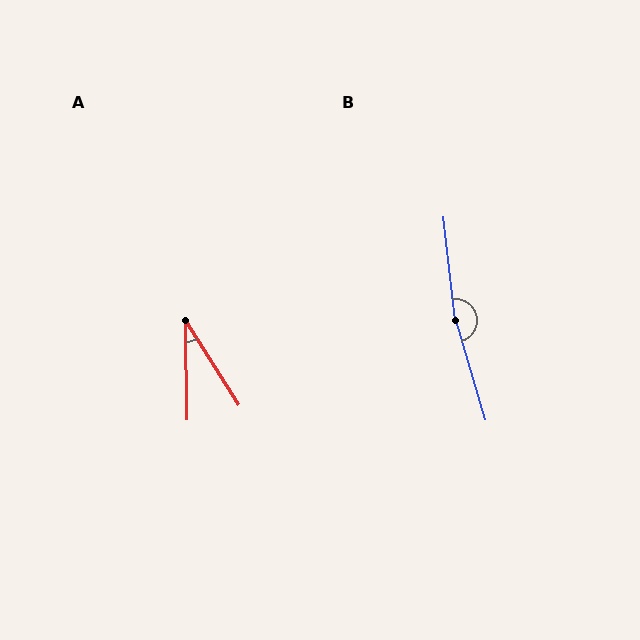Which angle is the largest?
B, at approximately 170 degrees.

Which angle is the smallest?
A, at approximately 32 degrees.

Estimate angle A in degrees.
Approximately 32 degrees.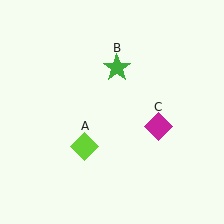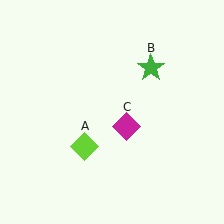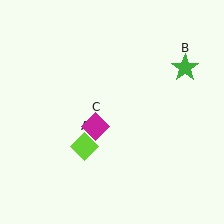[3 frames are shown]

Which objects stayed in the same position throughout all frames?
Lime diamond (object A) remained stationary.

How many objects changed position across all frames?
2 objects changed position: green star (object B), magenta diamond (object C).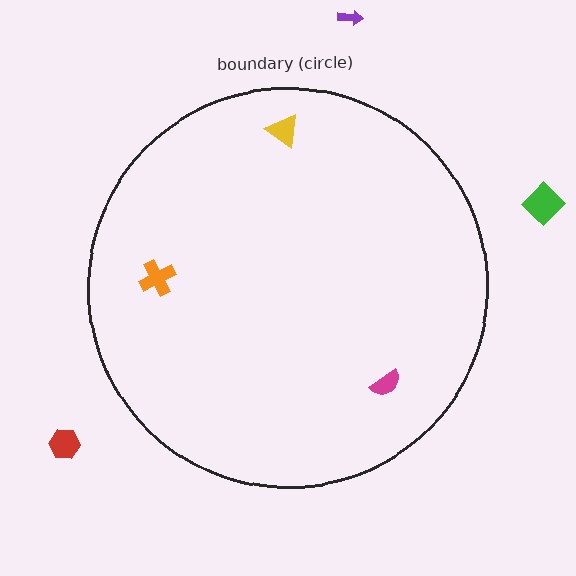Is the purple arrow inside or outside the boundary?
Outside.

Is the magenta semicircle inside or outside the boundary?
Inside.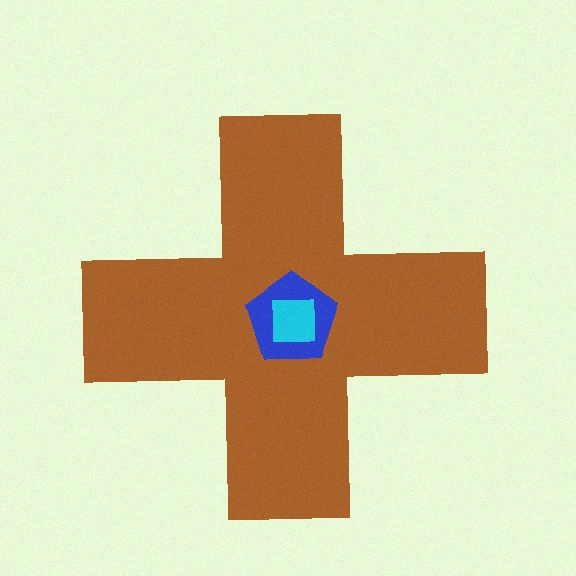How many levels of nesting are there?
3.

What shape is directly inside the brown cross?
The blue pentagon.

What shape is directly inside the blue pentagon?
The cyan square.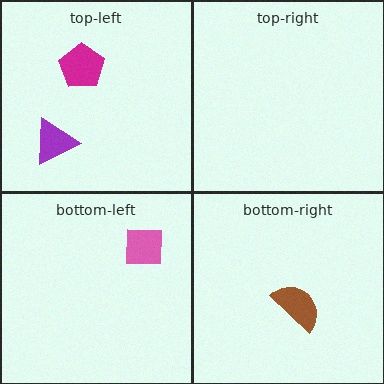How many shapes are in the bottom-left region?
1.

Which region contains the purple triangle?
The top-left region.